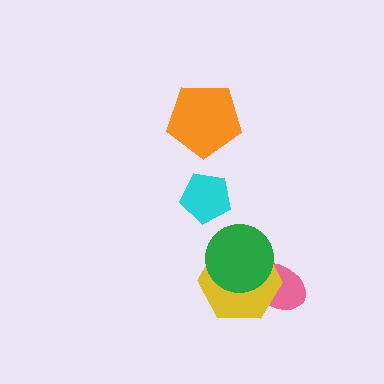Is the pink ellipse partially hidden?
Yes, it is partially covered by another shape.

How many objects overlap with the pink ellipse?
2 objects overlap with the pink ellipse.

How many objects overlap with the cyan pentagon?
0 objects overlap with the cyan pentagon.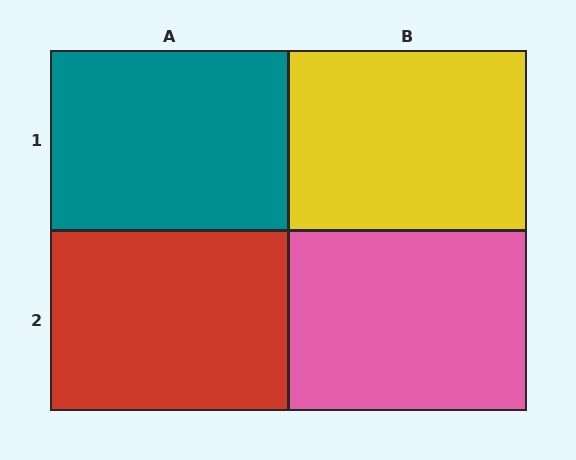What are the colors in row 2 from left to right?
Red, pink.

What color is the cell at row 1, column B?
Yellow.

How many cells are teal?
1 cell is teal.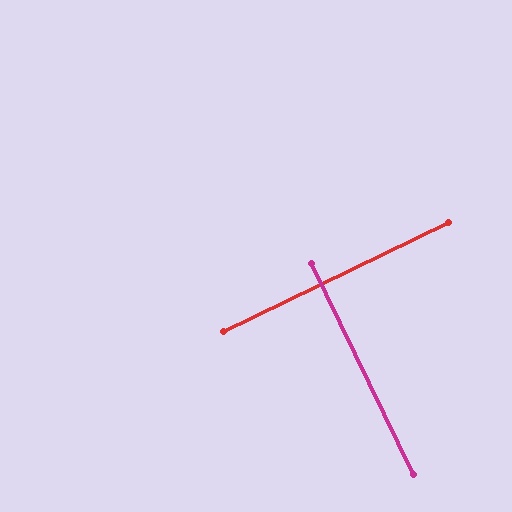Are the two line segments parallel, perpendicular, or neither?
Perpendicular — they meet at approximately 90°.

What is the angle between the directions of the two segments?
Approximately 90 degrees.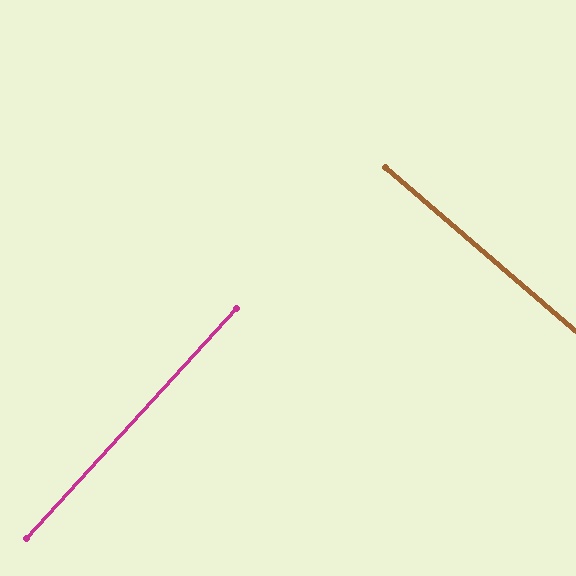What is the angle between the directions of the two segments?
Approximately 88 degrees.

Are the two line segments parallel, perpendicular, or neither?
Perpendicular — they meet at approximately 88°.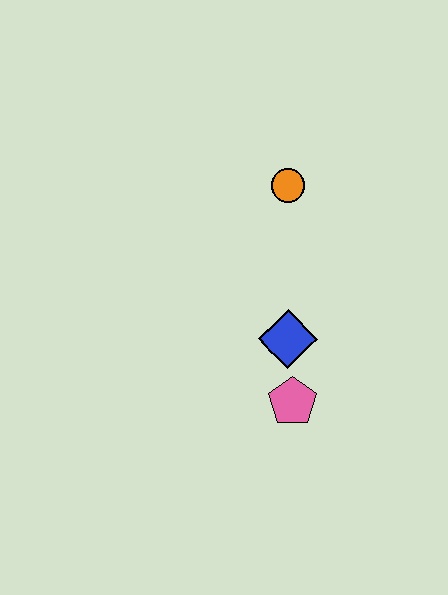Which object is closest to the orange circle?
The blue diamond is closest to the orange circle.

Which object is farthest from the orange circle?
The pink pentagon is farthest from the orange circle.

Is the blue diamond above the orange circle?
No